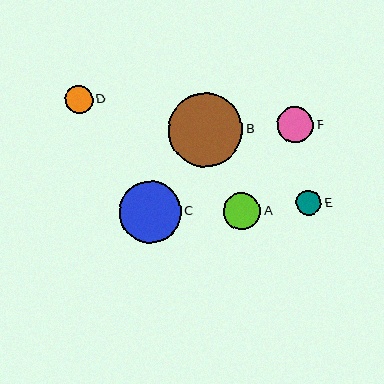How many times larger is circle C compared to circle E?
Circle C is approximately 2.5 times the size of circle E.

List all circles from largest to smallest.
From largest to smallest: B, C, A, F, D, E.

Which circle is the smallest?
Circle E is the smallest with a size of approximately 25 pixels.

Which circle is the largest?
Circle B is the largest with a size of approximately 74 pixels.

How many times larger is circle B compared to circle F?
Circle B is approximately 2.0 times the size of circle F.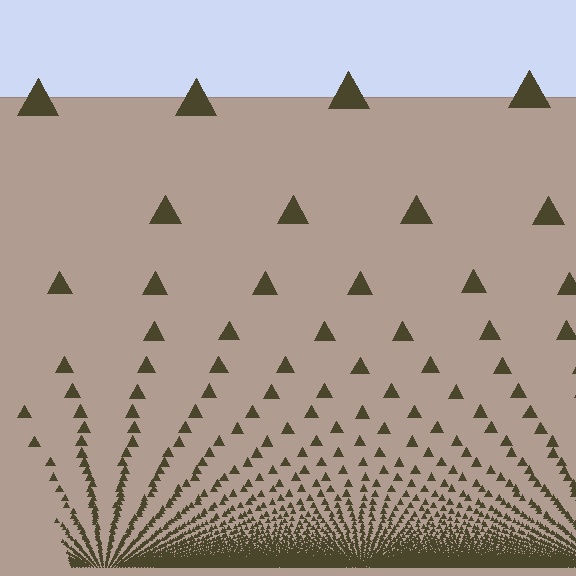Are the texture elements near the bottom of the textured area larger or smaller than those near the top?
Smaller. The gradient is inverted — elements near the bottom are smaller and denser.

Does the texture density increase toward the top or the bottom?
Density increases toward the bottom.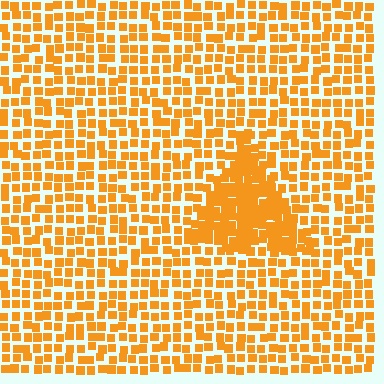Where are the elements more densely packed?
The elements are more densely packed inside the triangle boundary.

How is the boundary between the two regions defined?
The boundary is defined by a change in element density (approximately 2.0x ratio). All elements are the same color, size, and shape.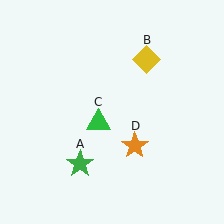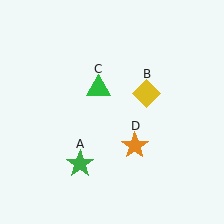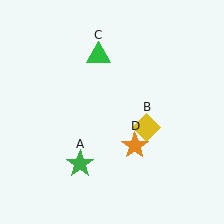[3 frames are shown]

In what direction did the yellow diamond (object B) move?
The yellow diamond (object B) moved down.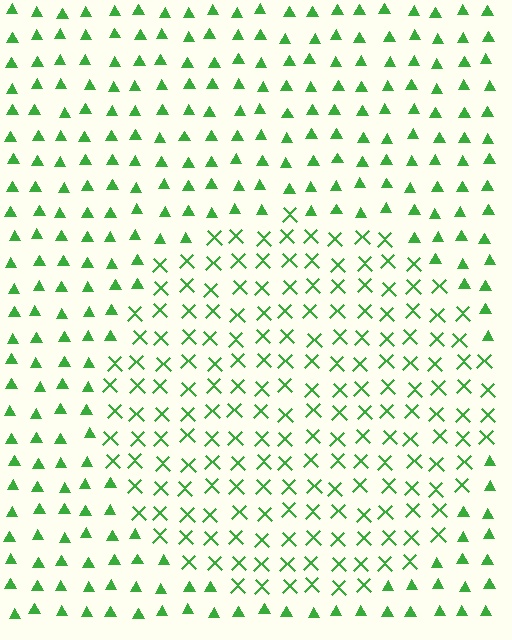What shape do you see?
I see a circle.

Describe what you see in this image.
The image is filled with small green elements arranged in a uniform grid. A circle-shaped region contains X marks, while the surrounding area contains triangles. The boundary is defined purely by the change in element shape.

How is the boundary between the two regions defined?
The boundary is defined by a change in element shape: X marks inside vs. triangles outside. All elements share the same color and spacing.